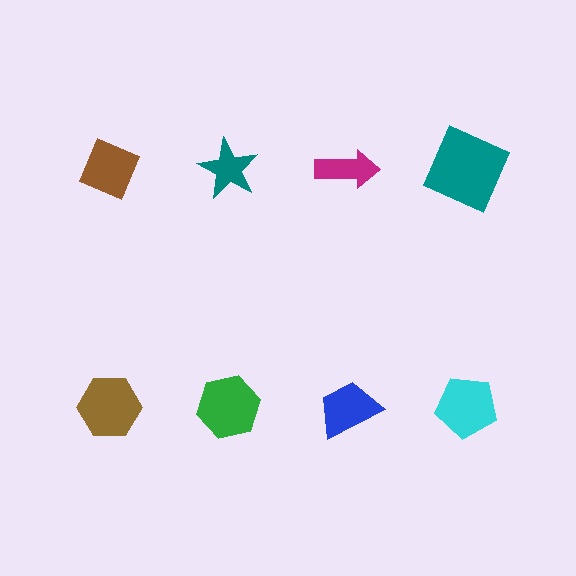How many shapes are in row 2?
4 shapes.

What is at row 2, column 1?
A brown hexagon.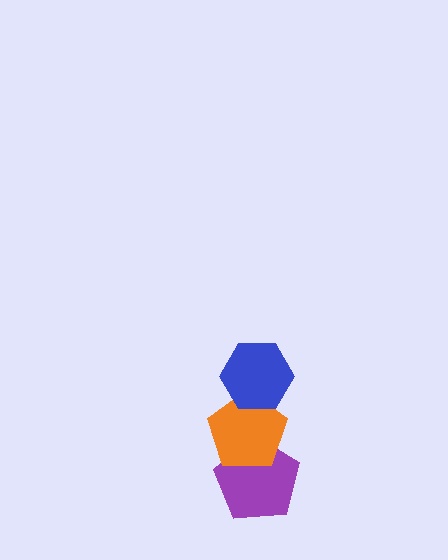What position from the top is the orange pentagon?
The orange pentagon is 2nd from the top.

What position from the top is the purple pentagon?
The purple pentagon is 3rd from the top.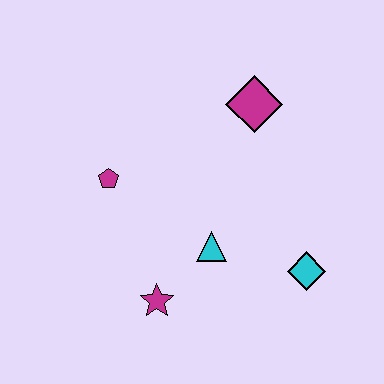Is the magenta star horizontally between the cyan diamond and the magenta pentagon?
Yes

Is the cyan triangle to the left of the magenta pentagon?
No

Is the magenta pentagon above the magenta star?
Yes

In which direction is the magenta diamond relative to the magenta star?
The magenta diamond is above the magenta star.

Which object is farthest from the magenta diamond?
The magenta star is farthest from the magenta diamond.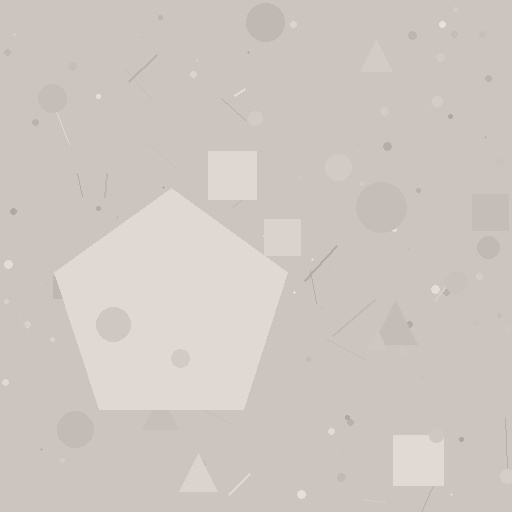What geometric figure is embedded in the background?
A pentagon is embedded in the background.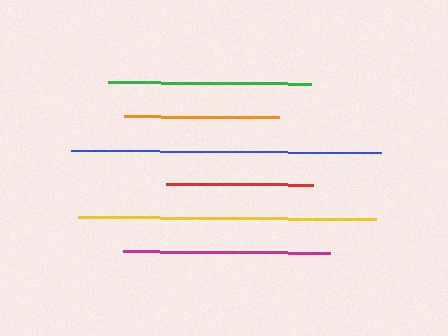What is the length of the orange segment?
The orange segment is approximately 154 pixels long.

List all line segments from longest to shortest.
From longest to shortest: blue, yellow, magenta, green, orange, red.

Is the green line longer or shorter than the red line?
The green line is longer than the red line.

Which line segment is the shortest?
The red line is the shortest at approximately 146 pixels.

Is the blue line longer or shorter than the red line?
The blue line is longer than the red line.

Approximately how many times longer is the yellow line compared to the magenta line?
The yellow line is approximately 1.4 times the length of the magenta line.